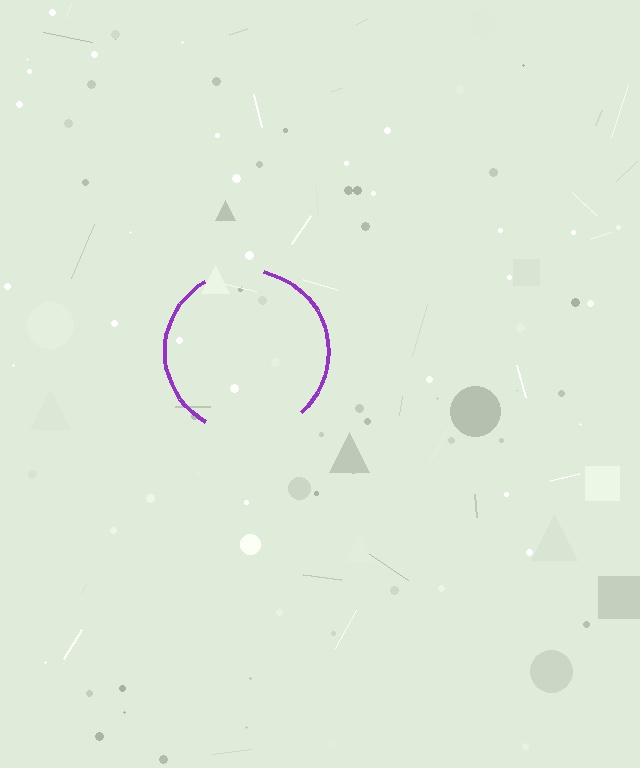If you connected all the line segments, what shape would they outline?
They would outline a circle.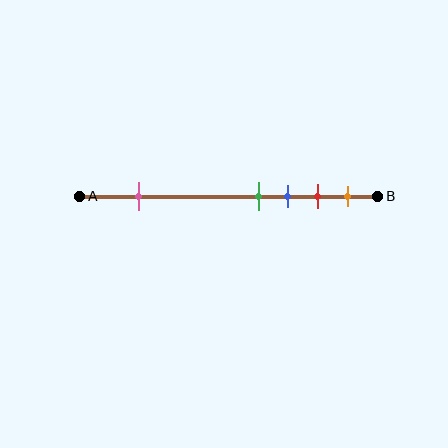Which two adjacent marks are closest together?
The green and blue marks are the closest adjacent pair.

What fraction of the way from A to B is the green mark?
The green mark is approximately 60% (0.6) of the way from A to B.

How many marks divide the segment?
There are 5 marks dividing the segment.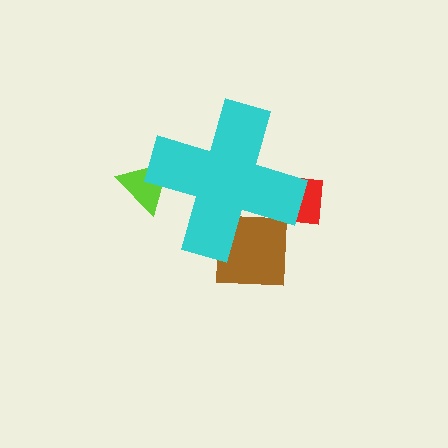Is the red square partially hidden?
Yes, the red square is partially hidden behind the cyan cross.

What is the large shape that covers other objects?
A cyan cross.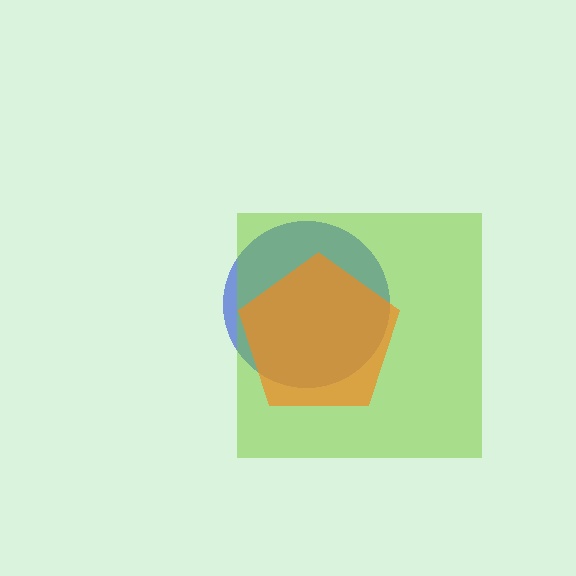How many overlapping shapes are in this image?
There are 3 overlapping shapes in the image.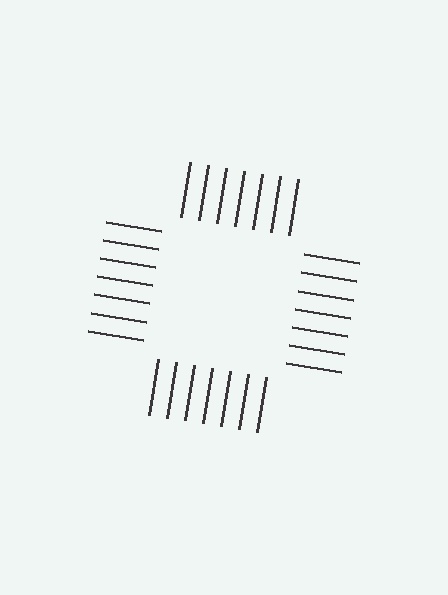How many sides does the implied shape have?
4 sides — the line-ends trace a square.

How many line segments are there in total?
28 — 7 along each of the 4 edges.